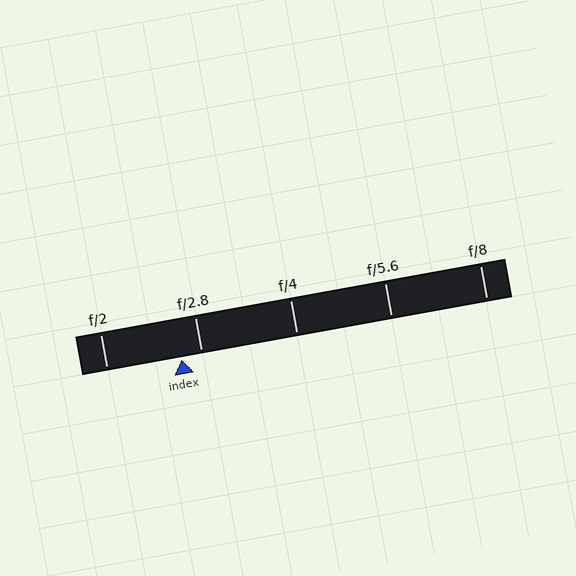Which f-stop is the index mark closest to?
The index mark is closest to f/2.8.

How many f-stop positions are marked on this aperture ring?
There are 5 f-stop positions marked.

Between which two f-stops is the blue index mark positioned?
The index mark is between f/2 and f/2.8.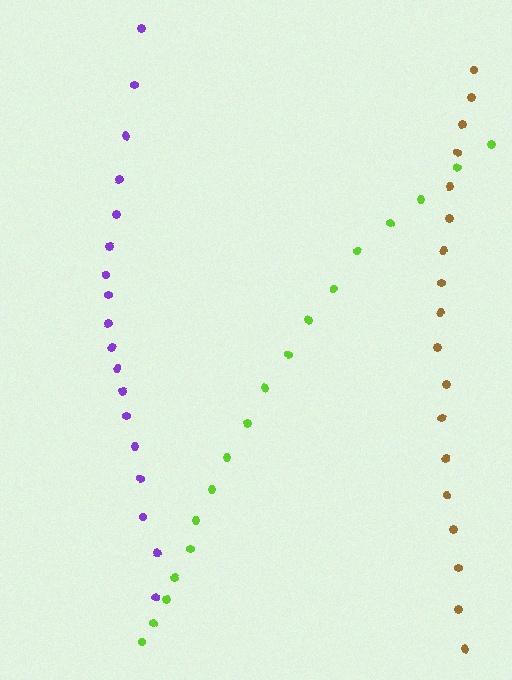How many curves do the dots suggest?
There are 3 distinct paths.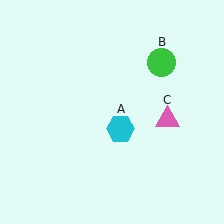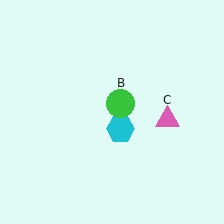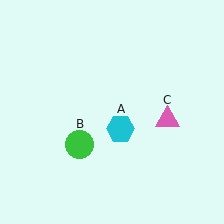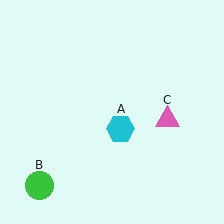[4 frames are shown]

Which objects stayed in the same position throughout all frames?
Cyan hexagon (object A) and pink triangle (object C) remained stationary.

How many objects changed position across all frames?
1 object changed position: green circle (object B).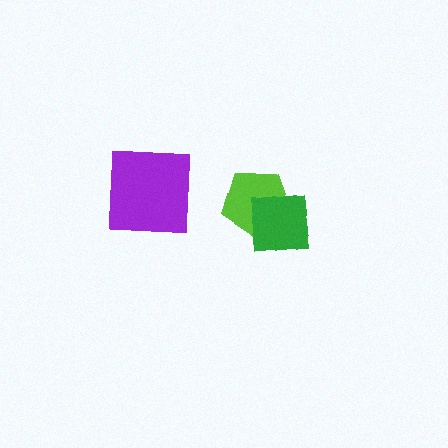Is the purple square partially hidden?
No, no other shape covers it.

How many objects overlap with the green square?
1 object overlaps with the green square.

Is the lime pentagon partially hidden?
Yes, it is partially covered by another shape.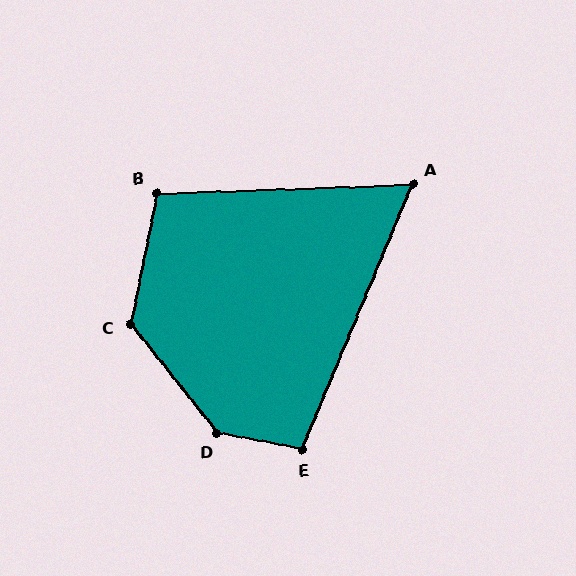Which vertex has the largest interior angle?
D, at approximately 139 degrees.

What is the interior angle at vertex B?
Approximately 103 degrees (obtuse).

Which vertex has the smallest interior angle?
A, at approximately 66 degrees.